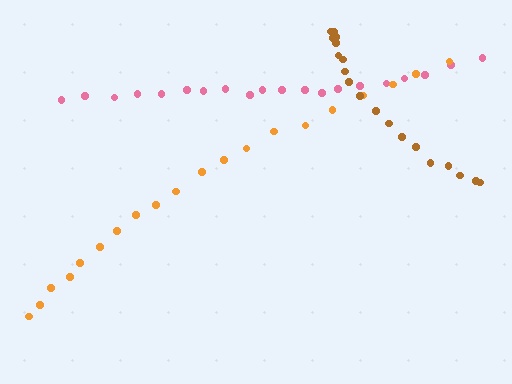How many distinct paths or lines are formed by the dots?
There are 3 distinct paths.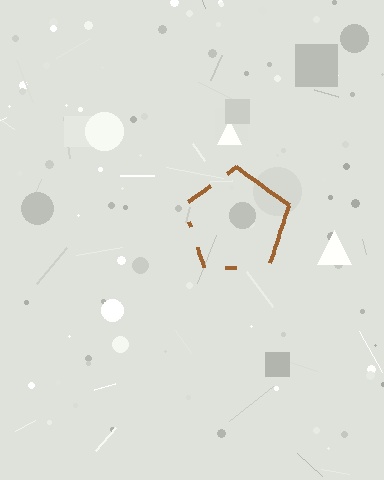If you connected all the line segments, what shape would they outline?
They would outline a pentagon.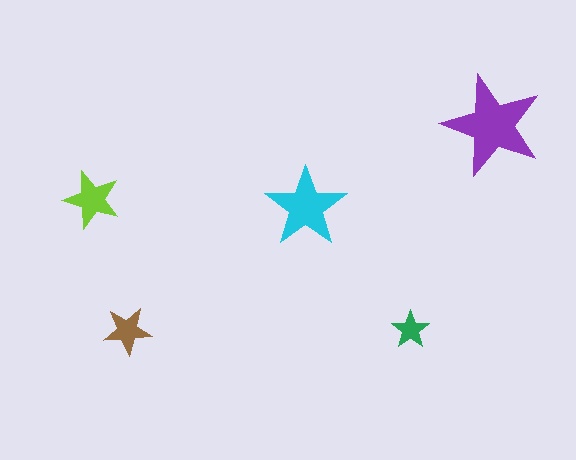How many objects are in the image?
There are 5 objects in the image.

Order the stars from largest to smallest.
the purple one, the cyan one, the lime one, the brown one, the green one.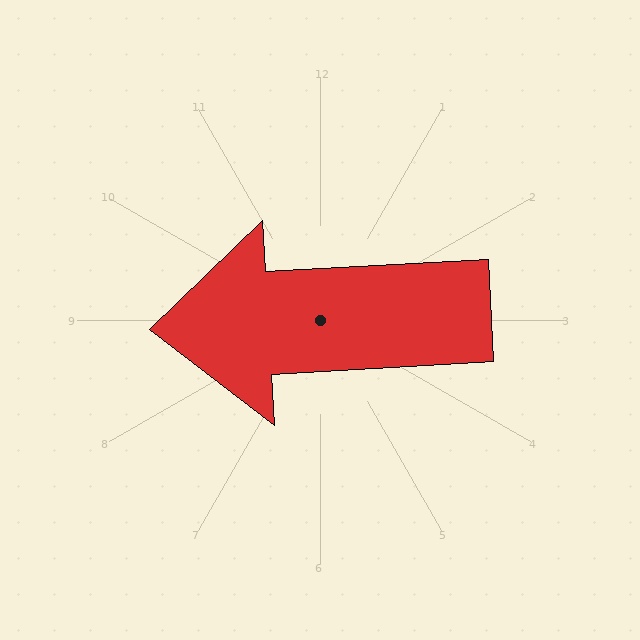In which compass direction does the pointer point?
West.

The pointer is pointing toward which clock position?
Roughly 9 o'clock.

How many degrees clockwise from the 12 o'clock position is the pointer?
Approximately 267 degrees.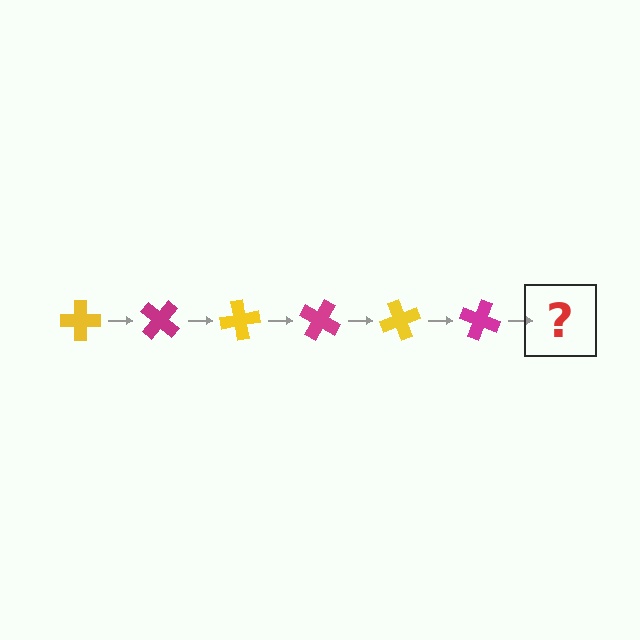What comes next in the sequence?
The next element should be a yellow cross, rotated 240 degrees from the start.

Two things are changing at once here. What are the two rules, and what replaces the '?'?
The two rules are that it rotates 40 degrees each step and the color cycles through yellow and magenta. The '?' should be a yellow cross, rotated 240 degrees from the start.